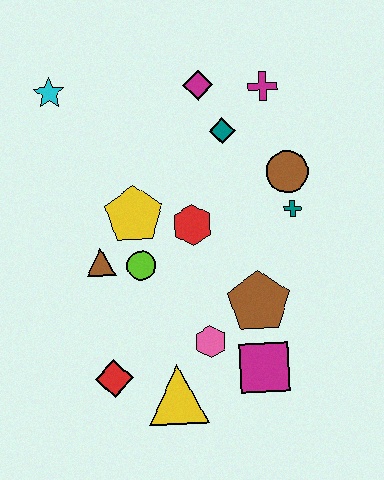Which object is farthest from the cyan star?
The magenta square is farthest from the cyan star.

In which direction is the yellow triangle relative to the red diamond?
The yellow triangle is to the right of the red diamond.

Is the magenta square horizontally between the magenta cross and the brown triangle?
Yes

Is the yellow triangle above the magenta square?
No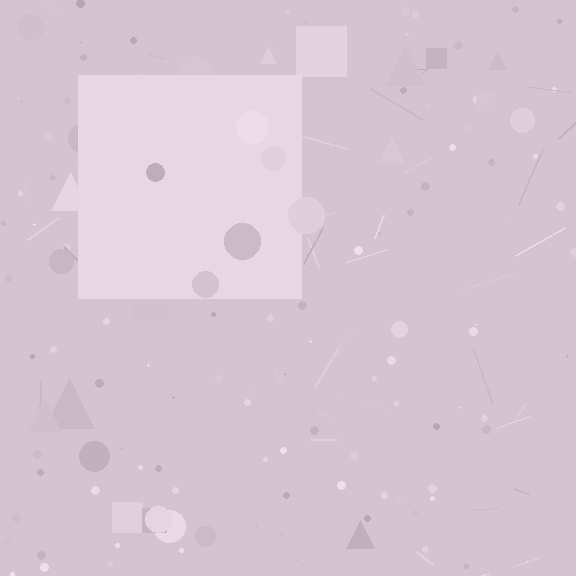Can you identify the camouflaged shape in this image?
The camouflaged shape is a square.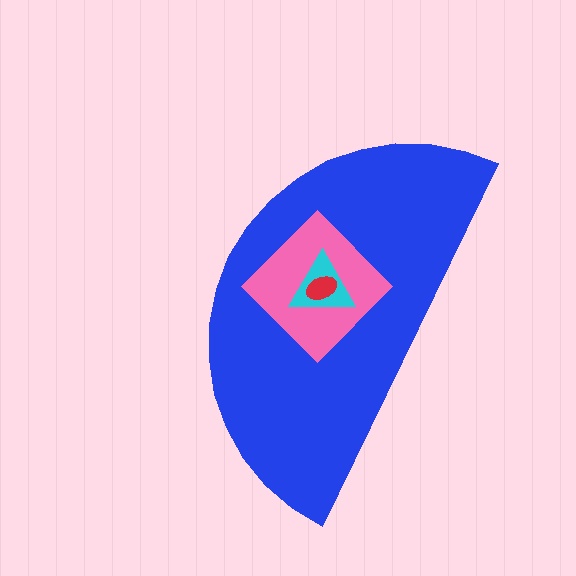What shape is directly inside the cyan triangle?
The red ellipse.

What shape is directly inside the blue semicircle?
The pink diamond.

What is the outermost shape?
The blue semicircle.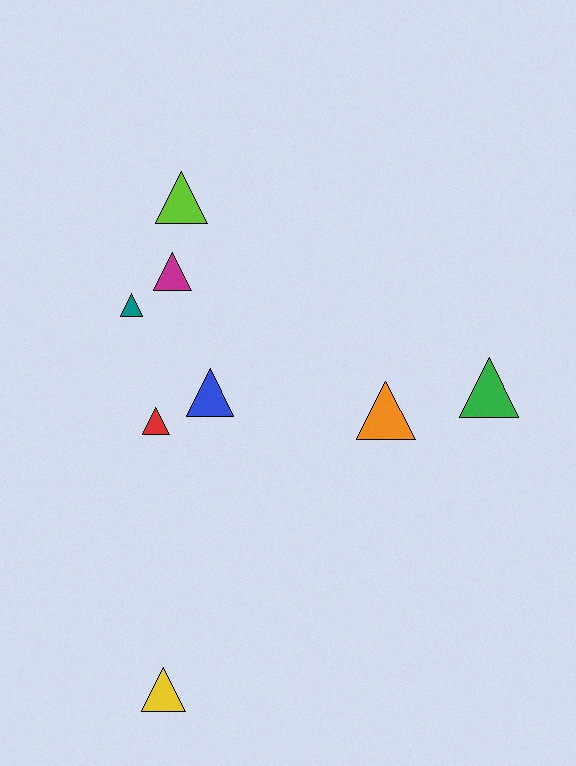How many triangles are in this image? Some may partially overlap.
There are 8 triangles.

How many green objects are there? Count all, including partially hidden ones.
There is 1 green object.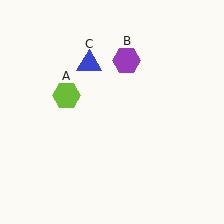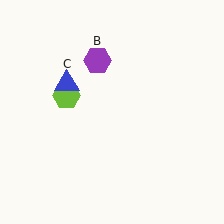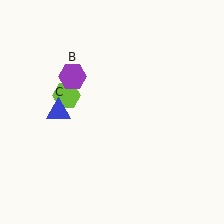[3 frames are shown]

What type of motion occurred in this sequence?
The purple hexagon (object B), blue triangle (object C) rotated counterclockwise around the center of the scene.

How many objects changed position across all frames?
2 objects changed position: purple hexagon (object B), blue triangle (object C).